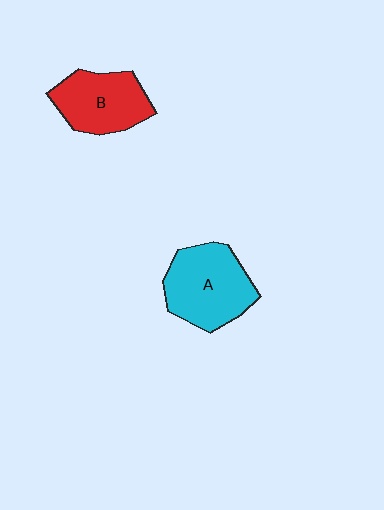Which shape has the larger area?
Shape A (cyan).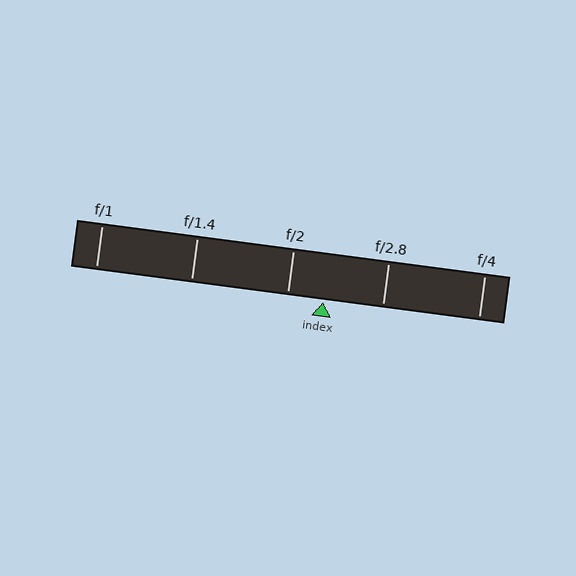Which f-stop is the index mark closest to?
The index mark is closest to f/2.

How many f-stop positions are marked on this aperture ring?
There are 5 f-stop positions marked.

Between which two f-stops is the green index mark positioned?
The index mark is between f/2 and f/2.8.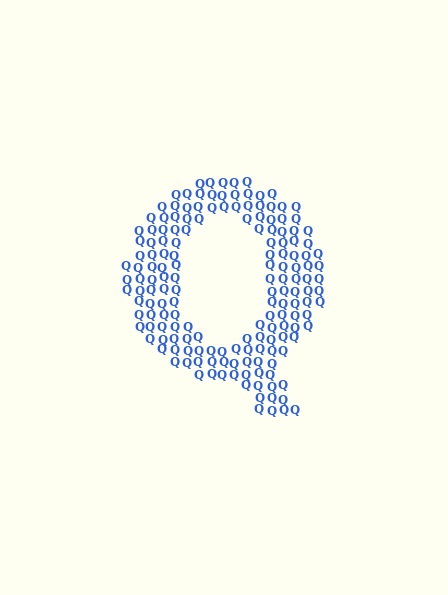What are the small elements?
The small elements are letter Q's.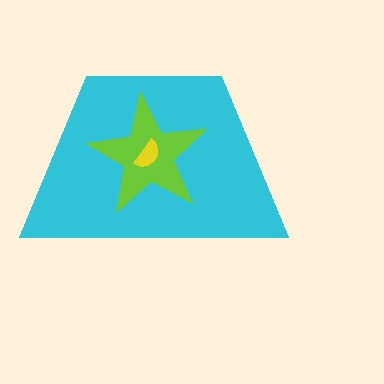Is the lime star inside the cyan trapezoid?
Yes.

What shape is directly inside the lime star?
The yellow semicircle.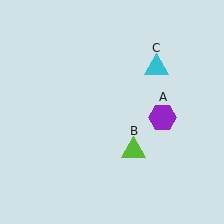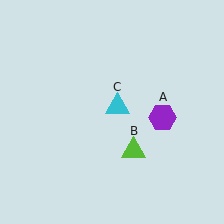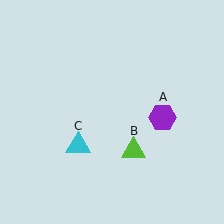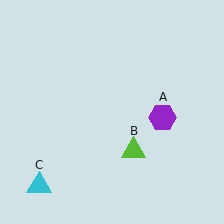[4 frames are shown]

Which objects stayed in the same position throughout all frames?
Purple hexagon (object A) and lime triangle (object B) remained stationary.